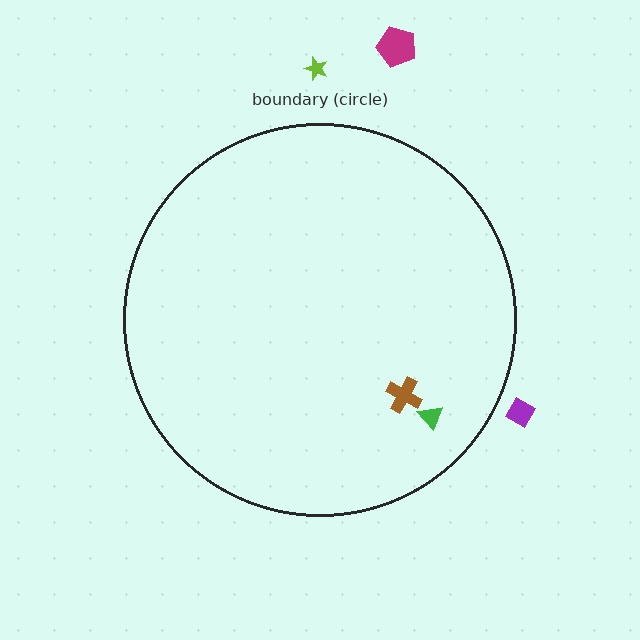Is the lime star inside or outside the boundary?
Outside.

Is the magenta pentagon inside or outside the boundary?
Outside.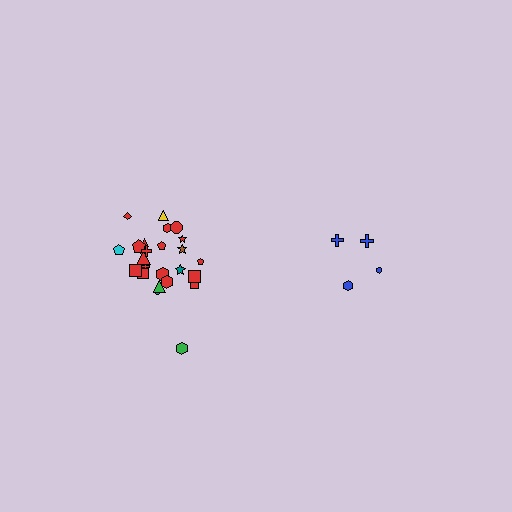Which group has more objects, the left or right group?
The left group.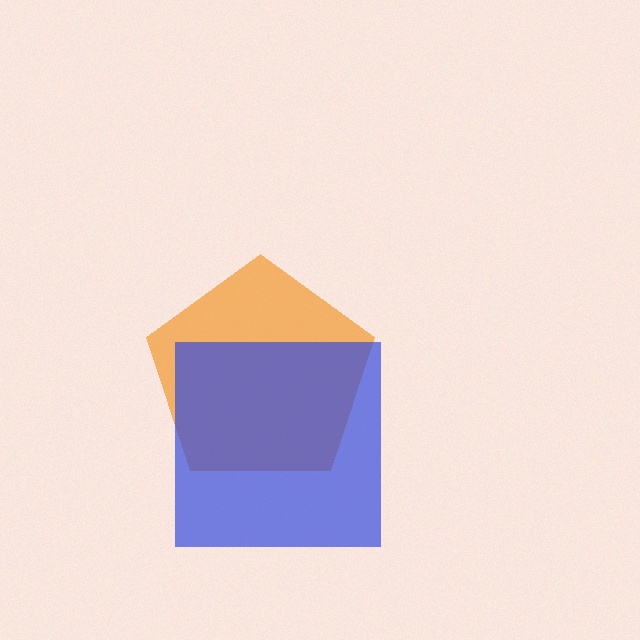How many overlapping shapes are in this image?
There are 2 overlapping shapes in the image.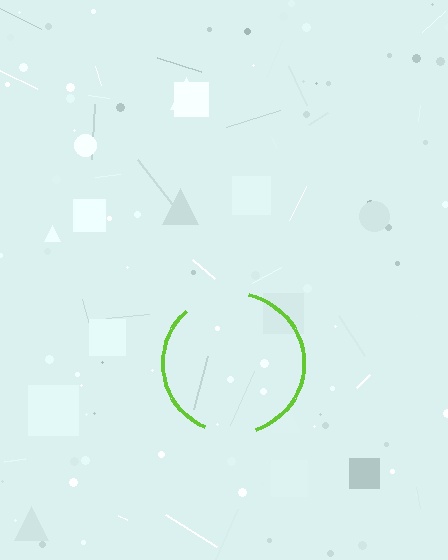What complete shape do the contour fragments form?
The contour fragments form a circle.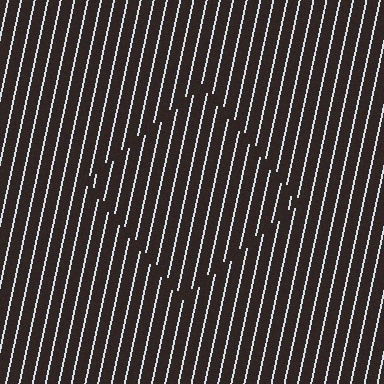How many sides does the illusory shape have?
4 sides — the line-ends trace a square.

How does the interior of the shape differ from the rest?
The interior of the shape contains the same grating, shifted by half a period — the contour is defined by the phase discontinuity where line-ends from the inner and outer gratings abut.